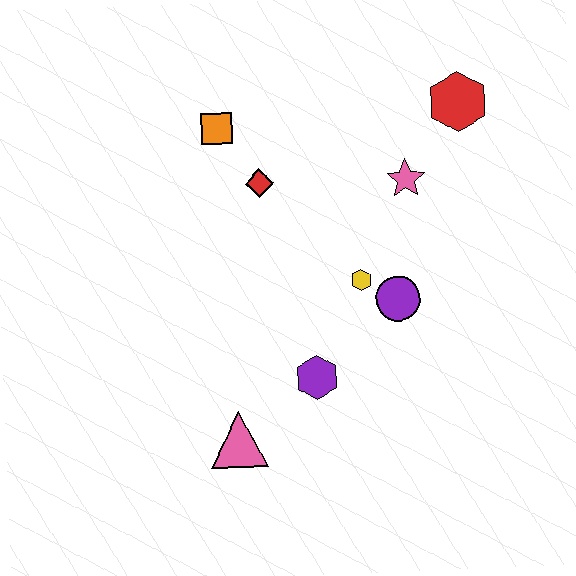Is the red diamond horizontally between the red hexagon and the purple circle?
No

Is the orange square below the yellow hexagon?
No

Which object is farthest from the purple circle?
The orange square is farthest from the purple circle.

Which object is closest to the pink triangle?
The purple hexagon is closest to the pink triangle.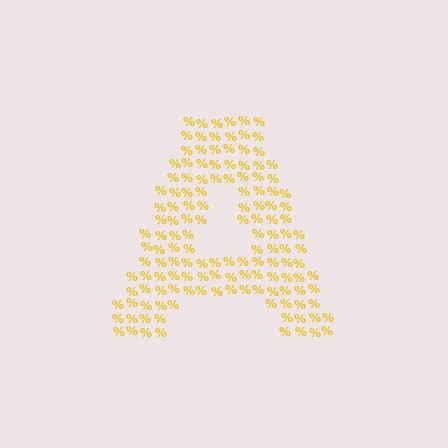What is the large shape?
The large shape is the letter A.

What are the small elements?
The small elements are percent signs.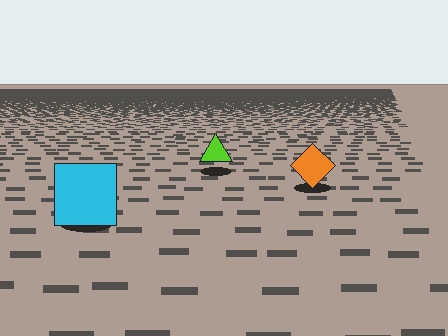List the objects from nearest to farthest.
From nearest to farthest: the cyan square, the orange diamond, the lime triangle.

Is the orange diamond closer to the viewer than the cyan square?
No. The cyan square is closer — you can tell from the texture gradient: the ground texture is coarser near it.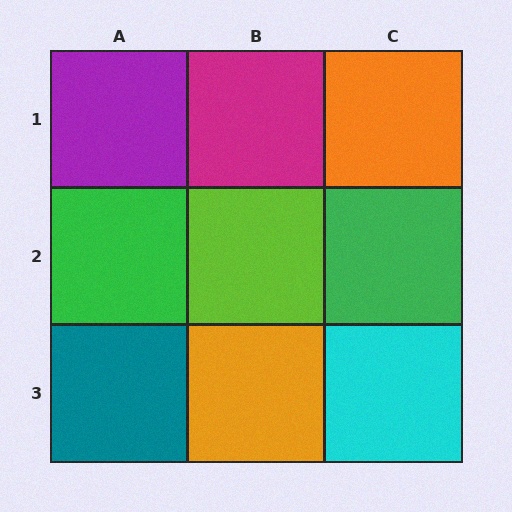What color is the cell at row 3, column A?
Teal.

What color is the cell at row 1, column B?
Magenta.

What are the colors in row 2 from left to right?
Green, lime, green.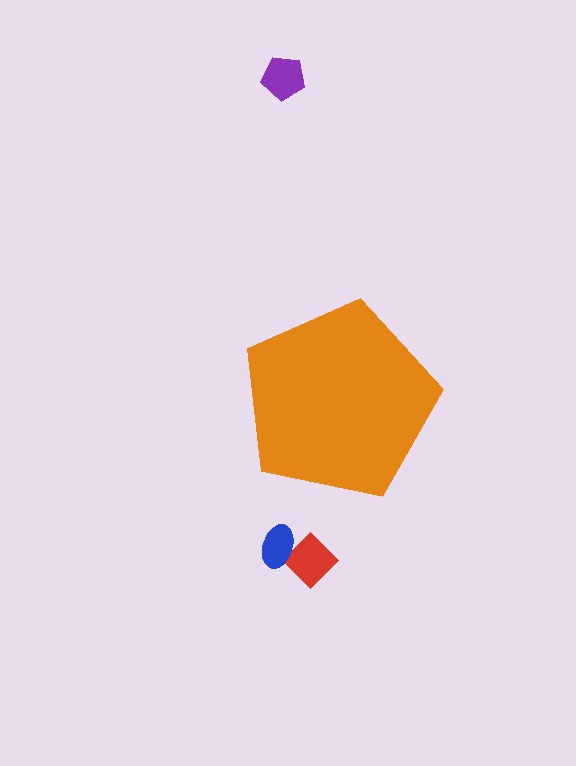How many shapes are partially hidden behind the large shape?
0 shapes are partially hidden.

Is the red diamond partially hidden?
No, the red diamond is fully visible.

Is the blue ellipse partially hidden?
No, the blue ellipse is fully visible.